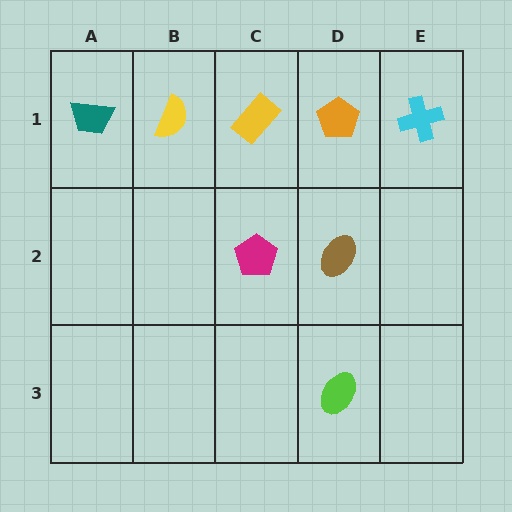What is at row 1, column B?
A yellow semicircle.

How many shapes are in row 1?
5 shapes.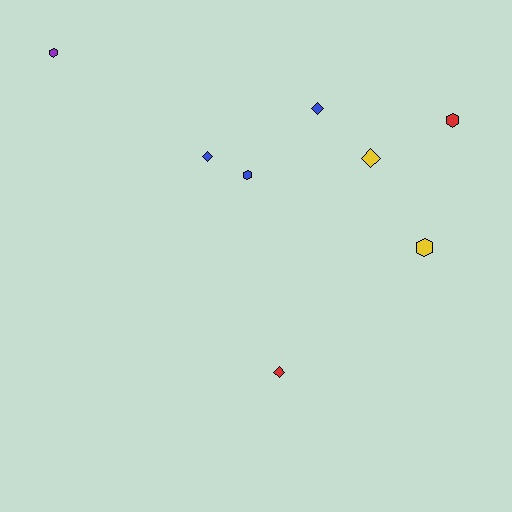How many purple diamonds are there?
There are no purple diamonds.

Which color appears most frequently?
Blue, with 3 objects.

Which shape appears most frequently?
Hexagon, with 4 objects.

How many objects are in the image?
There are 8 objects.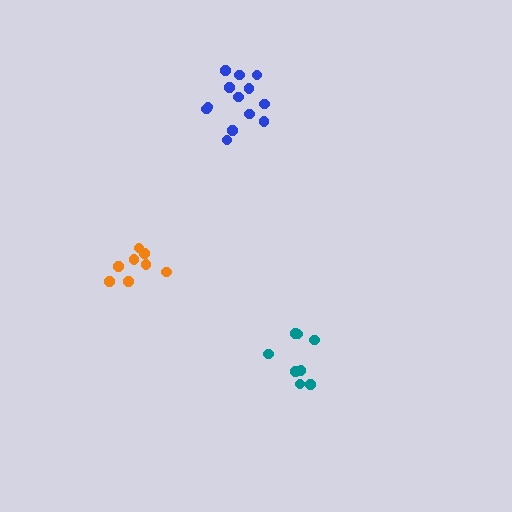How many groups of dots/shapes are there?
There are 3 groups.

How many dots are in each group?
Group 1: 13 dots, Group 2: 8 dots, Group 3: 8 dots (29 total).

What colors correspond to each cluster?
The clusters are colored: blue, teal, orange.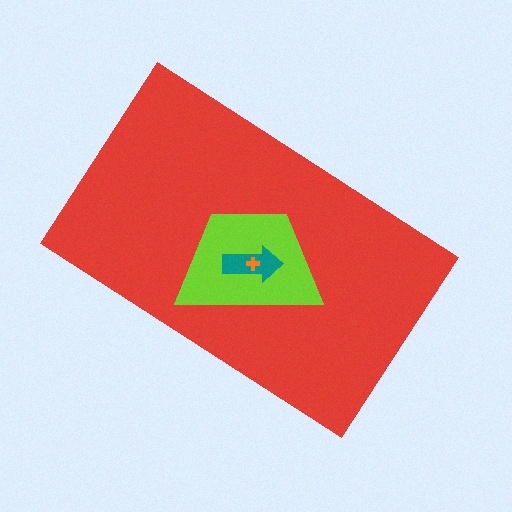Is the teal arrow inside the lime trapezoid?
Yes.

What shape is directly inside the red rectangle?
The lime trapezoid.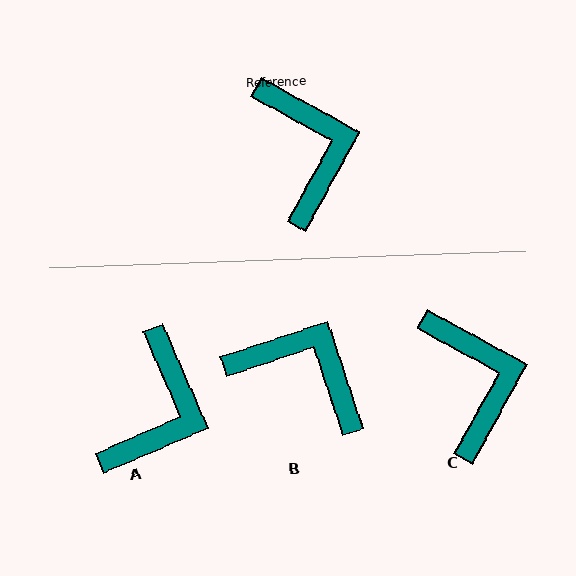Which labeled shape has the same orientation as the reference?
C.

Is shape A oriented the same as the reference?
No, it is off by about 38 degrees.